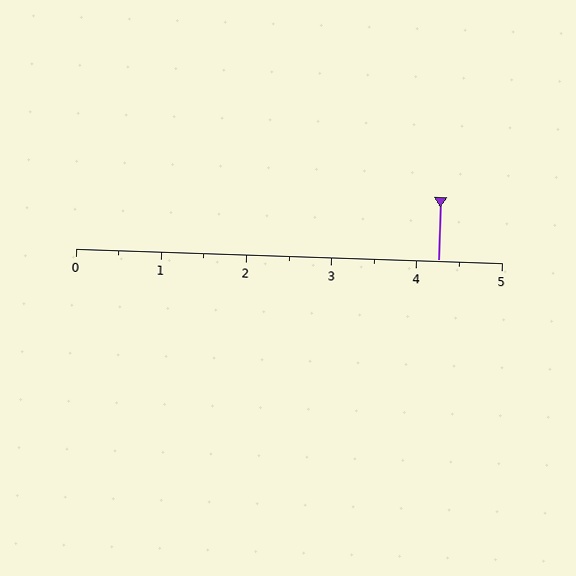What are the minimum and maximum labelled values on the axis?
The axis runs from 0 to 5.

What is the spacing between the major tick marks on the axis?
The major ticks are spaced 1 apart.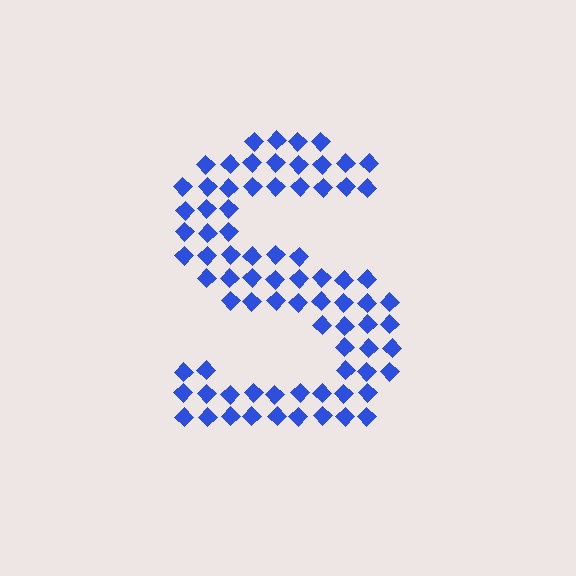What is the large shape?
The large shape is the letter S.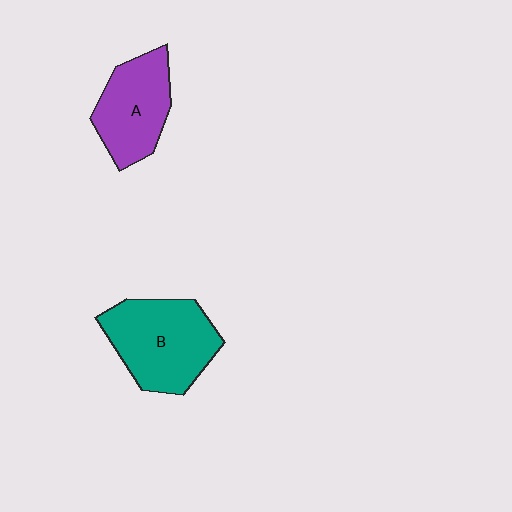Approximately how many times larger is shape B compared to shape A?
Approximately 1.3 times.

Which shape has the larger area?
Shape B (teal).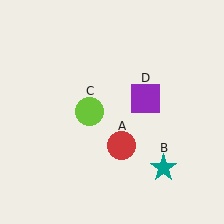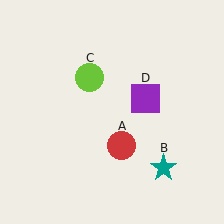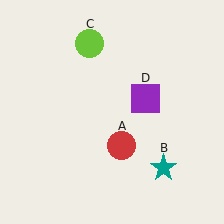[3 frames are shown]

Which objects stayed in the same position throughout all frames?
Red circle (object A) and teal star (object B) and purple square (object D) remained stationary.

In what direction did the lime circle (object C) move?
The lime circle (object C) moved up.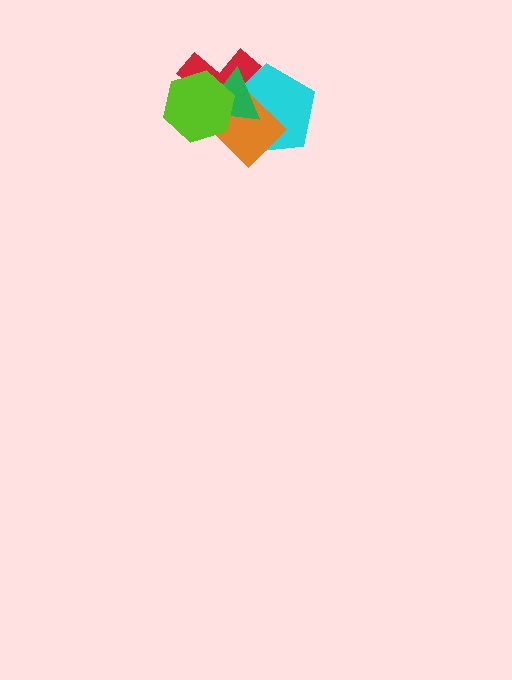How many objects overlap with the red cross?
4 objects overlap with the red cross.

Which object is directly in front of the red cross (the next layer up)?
The cyan pentagon is directly in front of the red cross.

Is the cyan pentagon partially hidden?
Yes, it is partially covered by another shape.